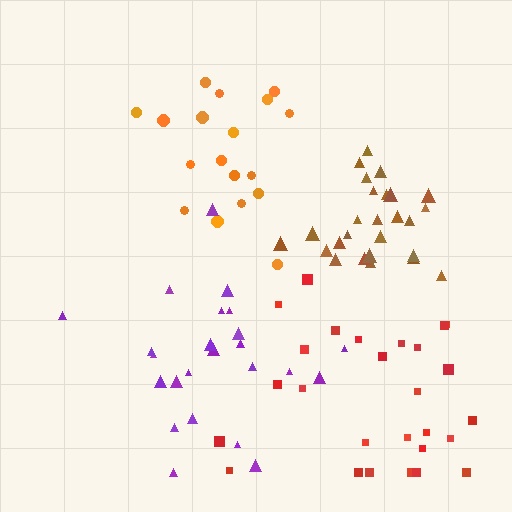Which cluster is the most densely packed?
Brown.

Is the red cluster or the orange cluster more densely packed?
Orange.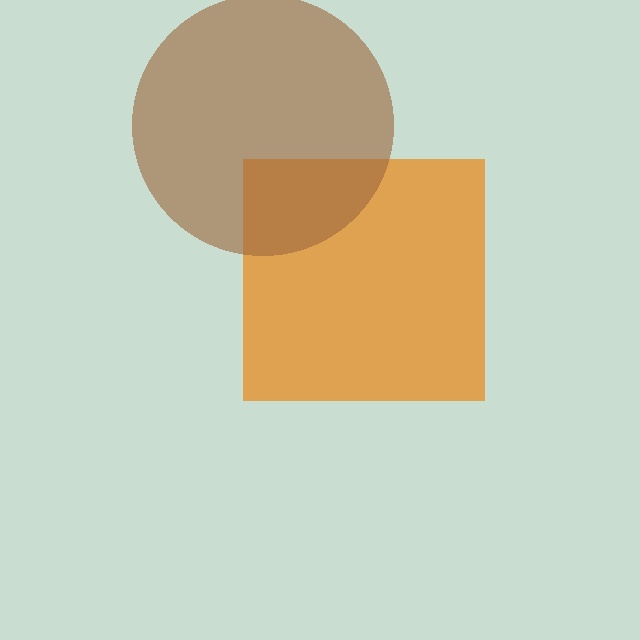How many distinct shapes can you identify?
There are 2 distinct shapes: an orange square, a brown circle.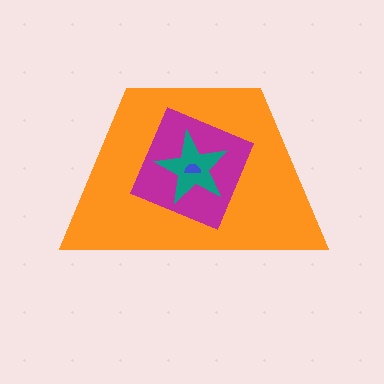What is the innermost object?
The blue semicircle.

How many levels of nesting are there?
4.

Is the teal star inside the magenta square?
Yes.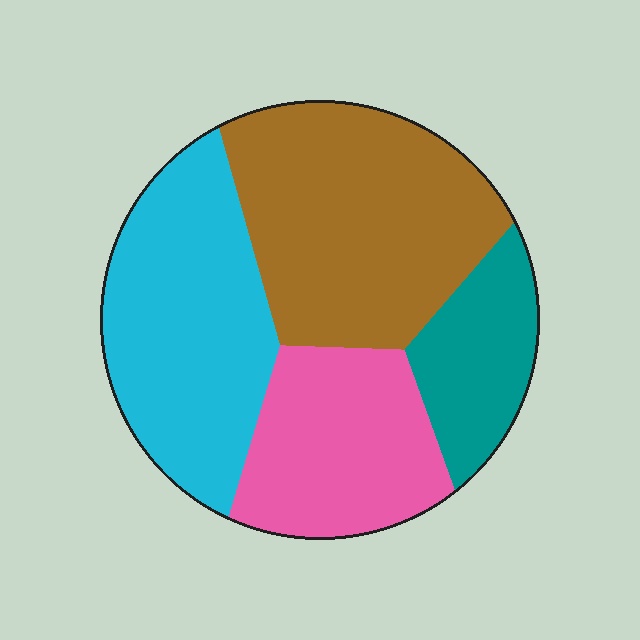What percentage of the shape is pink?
Pink covers around 20% of the shape.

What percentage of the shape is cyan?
Cyan takes up between a quarter and a half of the shape.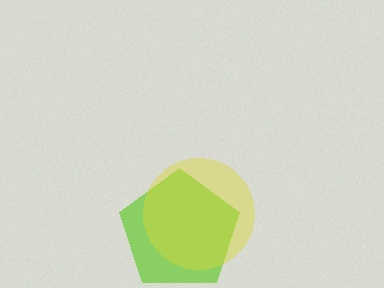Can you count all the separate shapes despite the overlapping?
Yes, there are 2 separate shapes.